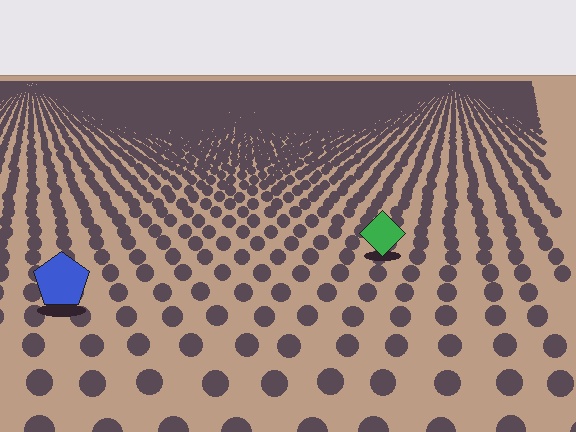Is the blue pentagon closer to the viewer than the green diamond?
Yes. The blue pentagon is closer — you can tell from the texture gradient: the ground texture is coarser near it.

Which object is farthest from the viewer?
The green diamond is farthest from the viewer. It appears smaller and the ground texture around it is denser.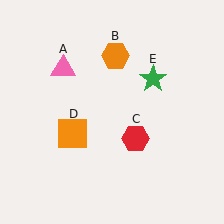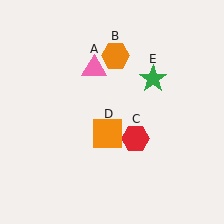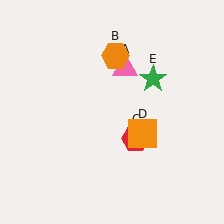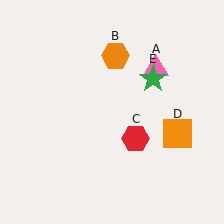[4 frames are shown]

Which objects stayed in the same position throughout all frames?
Orange hexagon (object B) and red hexagon (object C) and green star (object E) remained stationary.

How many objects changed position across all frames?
2 objects changed position: pink triangle (object A), orange square (object D).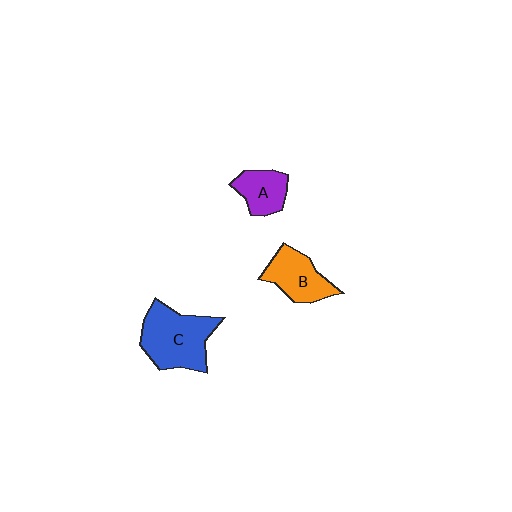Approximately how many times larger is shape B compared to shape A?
Approximately 1.3 times.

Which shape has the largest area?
Shape C (blue).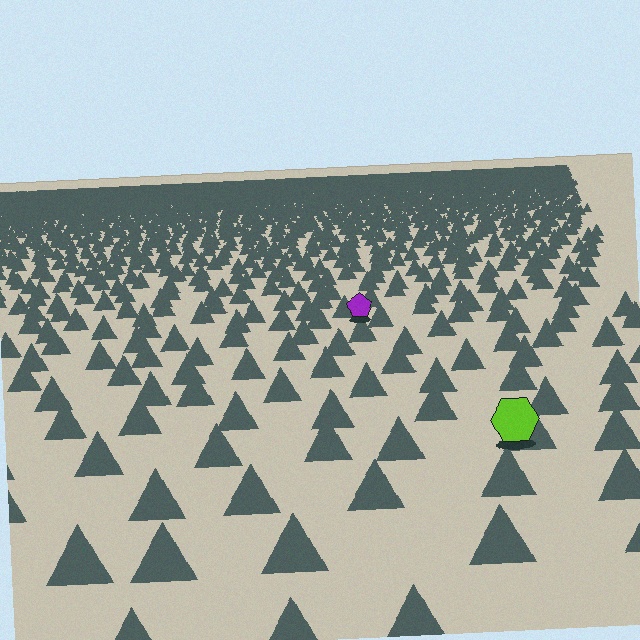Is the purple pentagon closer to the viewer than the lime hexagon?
No. The lime hexagon is closer — you can tell from the texture gradient: the ground texture is coarser near it.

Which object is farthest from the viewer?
The purple pentagon is farthest from the viewer. It appears smaller and the ground texture around it is denser.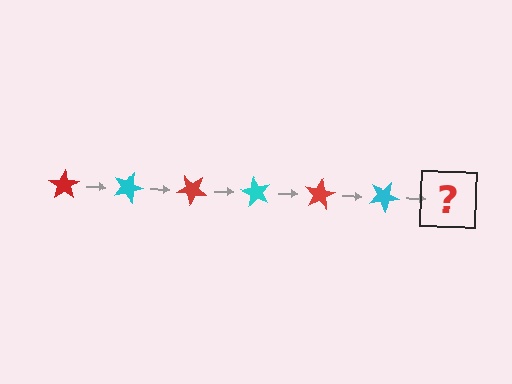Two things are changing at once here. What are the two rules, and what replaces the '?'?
The two rules are that it rotates 20 degrees each step and the color cycles through red and cyan. The '?' should be a red star, rotated 120 degrees from the start.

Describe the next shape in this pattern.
It should be a red star, rotated 120 degrees from the start.